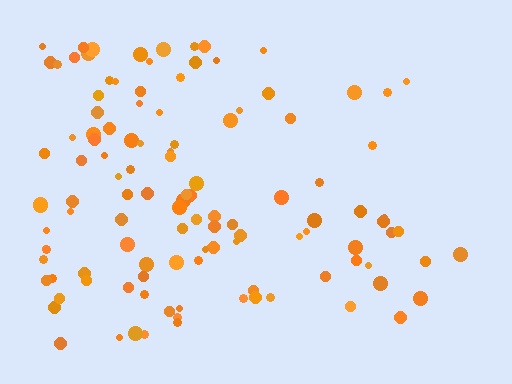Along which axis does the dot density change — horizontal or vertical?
Horizontal.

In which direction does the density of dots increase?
From right to left, with the left side densest.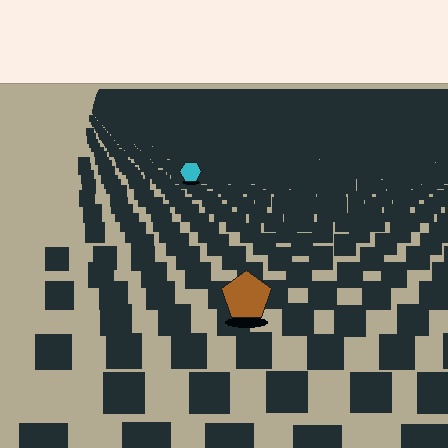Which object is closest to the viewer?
The brown pentagon is closest. The texture marks near it are larger and more spread out.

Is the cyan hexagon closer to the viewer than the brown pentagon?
No. The brown pentagon is closer — you can tell from the texture gradient: the ground texture is coarser near it.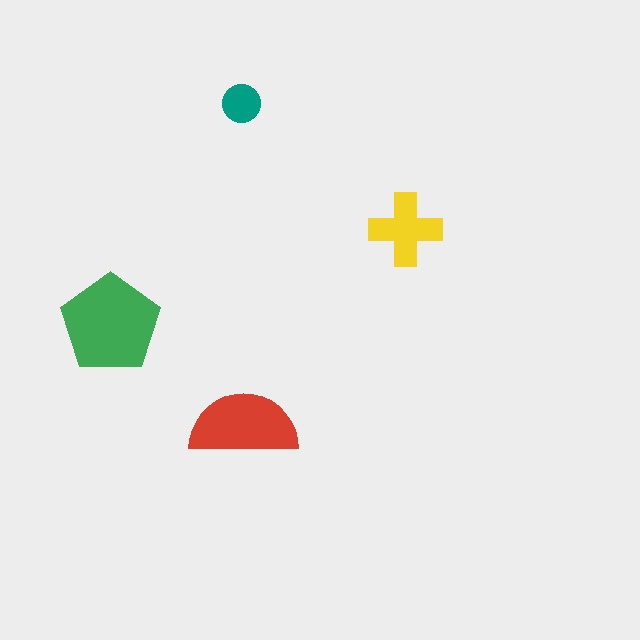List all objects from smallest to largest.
The teal circle, the yellow cross, the red semicircle, the green pentagon.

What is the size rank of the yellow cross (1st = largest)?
3rd.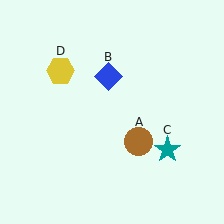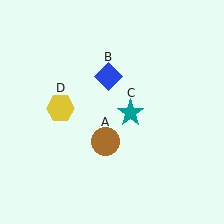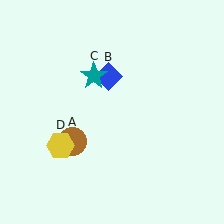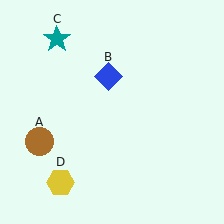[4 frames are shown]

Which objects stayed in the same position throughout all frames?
Blue diamond (object B) remained stationary.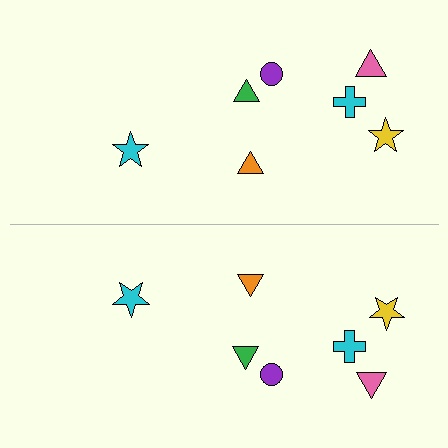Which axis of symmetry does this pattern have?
The pattern has a horizontal axis of symmetry running through the center of the image.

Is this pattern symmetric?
Yes, this pattern has bilateral (reflection) symmetry.